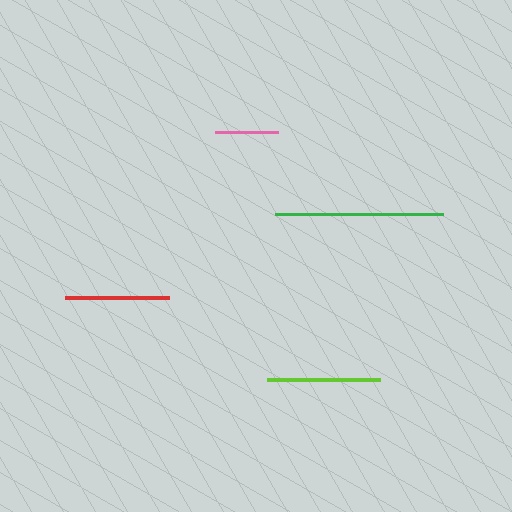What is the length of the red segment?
The red segment is approximately 104 pixels long.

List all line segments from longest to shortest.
From longest to shortest: green, lime, red, pink.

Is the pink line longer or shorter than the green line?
The green line is longer than the pink line.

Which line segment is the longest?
The green line is the longest at approximately 167 pixels.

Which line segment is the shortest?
The pink line is the shortest at approximately 63 pixels.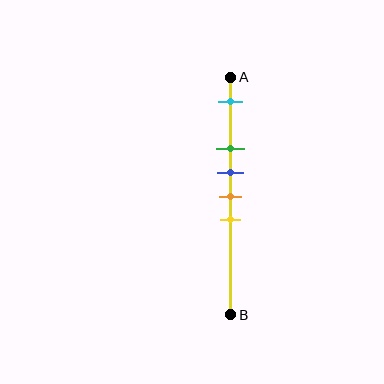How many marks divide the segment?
There are 5 marks dividing the segment.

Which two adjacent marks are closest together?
The blue and orange marks are the closest adjacent pair.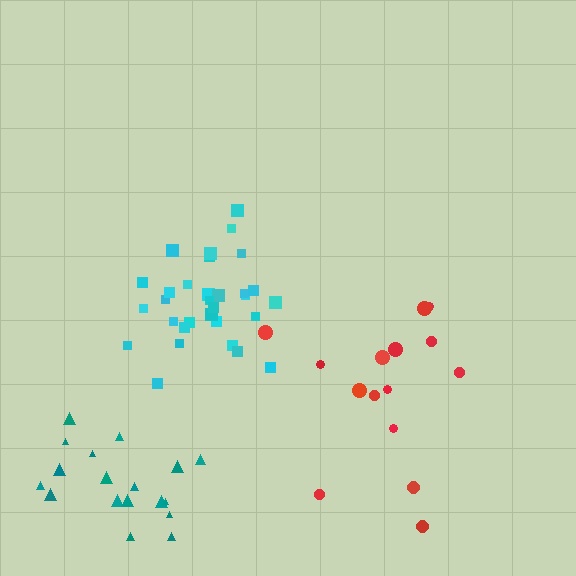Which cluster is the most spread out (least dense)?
Red.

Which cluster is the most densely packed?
Cyan.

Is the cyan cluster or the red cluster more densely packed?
Cyan.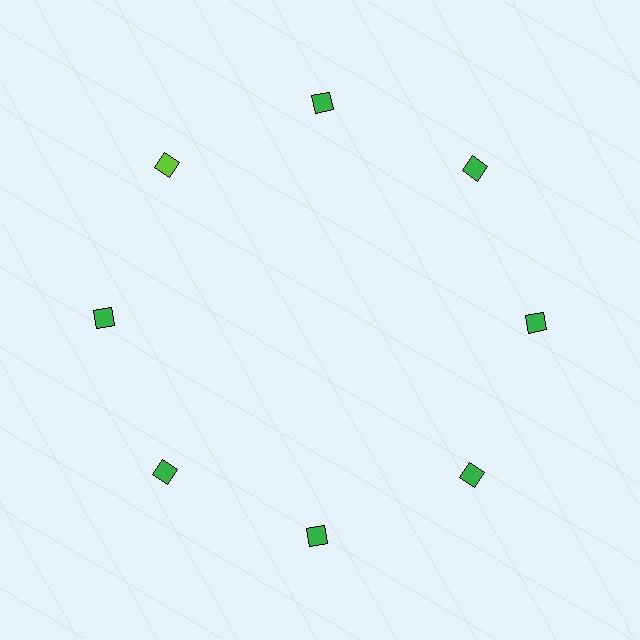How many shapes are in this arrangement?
There are 8 shapes arranged in a ring pattern.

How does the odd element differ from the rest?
It has a different color: lime instead of green.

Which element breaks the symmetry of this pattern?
The lime diamond at roughly the 10 o'clock position breaks the symmetry. All other shapes are green diamonds.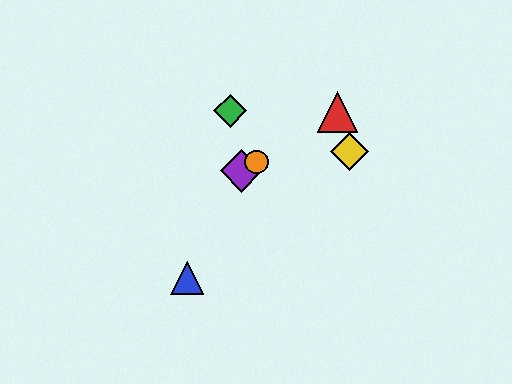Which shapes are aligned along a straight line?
The red triangle, the purple diamond, the orange circle are aligned along a straight line.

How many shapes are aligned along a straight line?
3 shapes (the red triangle, the purple diamond, the orange circle) are aligned along a straight line.